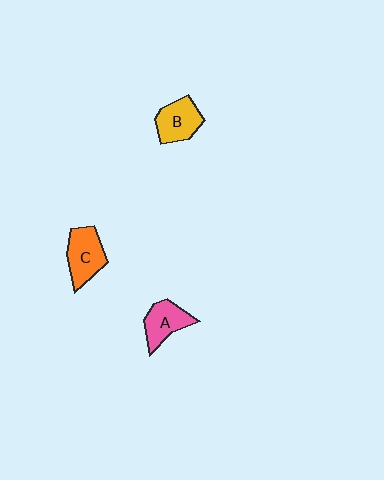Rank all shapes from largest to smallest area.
From largest to smallest: C (orange), B (yellow), A (pink).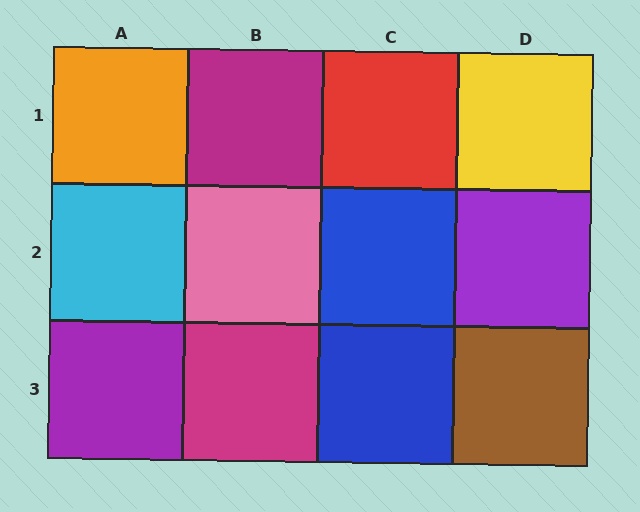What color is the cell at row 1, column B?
Magenta.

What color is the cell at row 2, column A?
Cyan.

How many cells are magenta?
2 cells are magenta.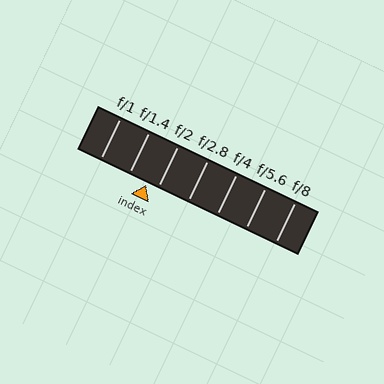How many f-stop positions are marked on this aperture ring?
There are 7 f-stop positions marked.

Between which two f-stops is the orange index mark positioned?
The index mark is between f/1.4 and f/2.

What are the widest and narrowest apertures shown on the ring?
The widest aperture shown is f/1 and the narrowest is f/8.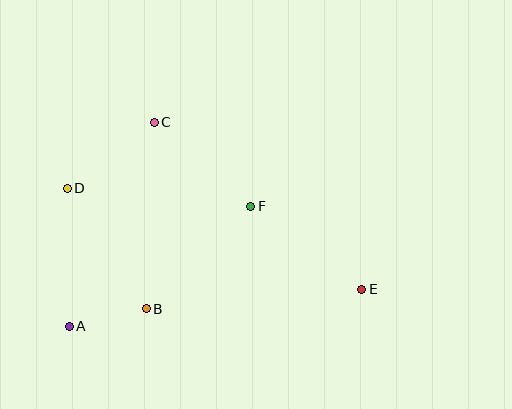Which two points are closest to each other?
Points A and B are closest to each other.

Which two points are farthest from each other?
Points D and E are farthest from each other.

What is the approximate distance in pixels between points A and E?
The distance between A and E is approximately 295 pixels.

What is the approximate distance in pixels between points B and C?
The distance between B and C is approximately 187 pixels.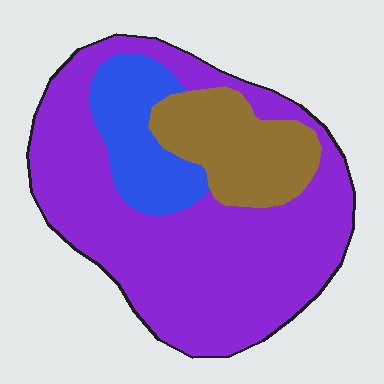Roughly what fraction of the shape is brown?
Brown takes up about one fifth (1/5) of the shape.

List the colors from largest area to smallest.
From largest to smallest: purple, brown, blue.